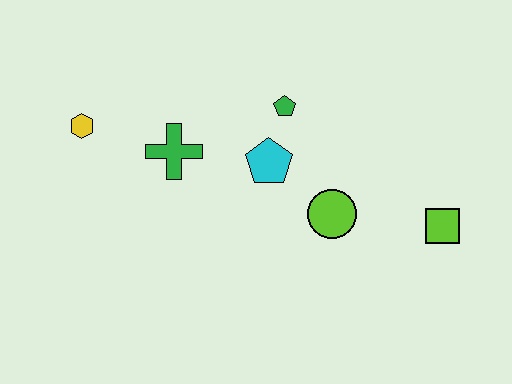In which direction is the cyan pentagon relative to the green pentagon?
The cyan pentagon is below the green pentagon.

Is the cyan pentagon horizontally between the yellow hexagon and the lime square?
Yes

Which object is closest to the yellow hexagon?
The green cross is closest to the yellow hexagon.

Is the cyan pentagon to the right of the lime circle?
No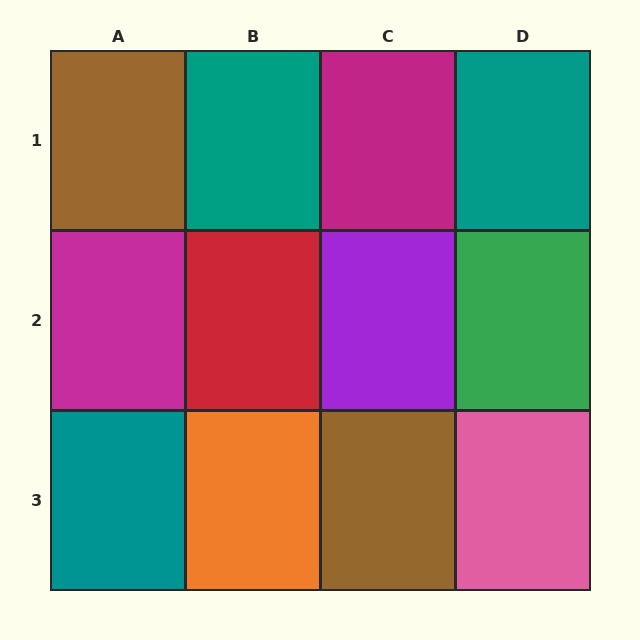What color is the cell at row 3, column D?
Pink.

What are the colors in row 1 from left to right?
Brown, teal, magenta, teal.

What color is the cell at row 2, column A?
Magenta.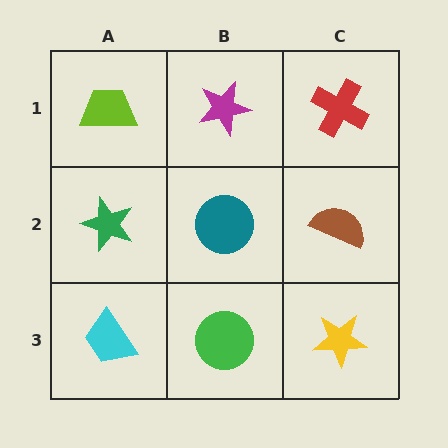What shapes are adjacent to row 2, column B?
A magenta star (row 1, column B), a green circle (row 3, column B), a green star (row 2, column A), a brown semicircle (row 2, column C).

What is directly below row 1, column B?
A teal circle.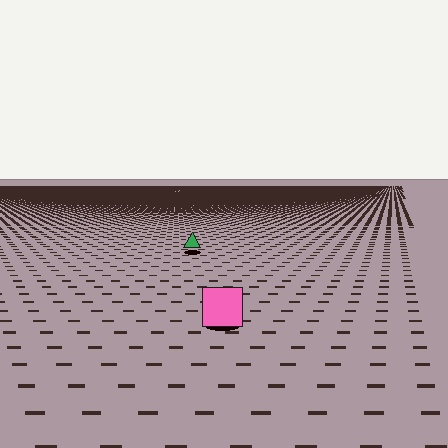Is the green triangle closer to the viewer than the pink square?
No. The pink square is closer — you can tell from the texture gradient: the ground texture is coarser near it.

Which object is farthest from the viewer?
The green triangle is farthest from the viewer. It appears smaller and the ground texture around it is denser.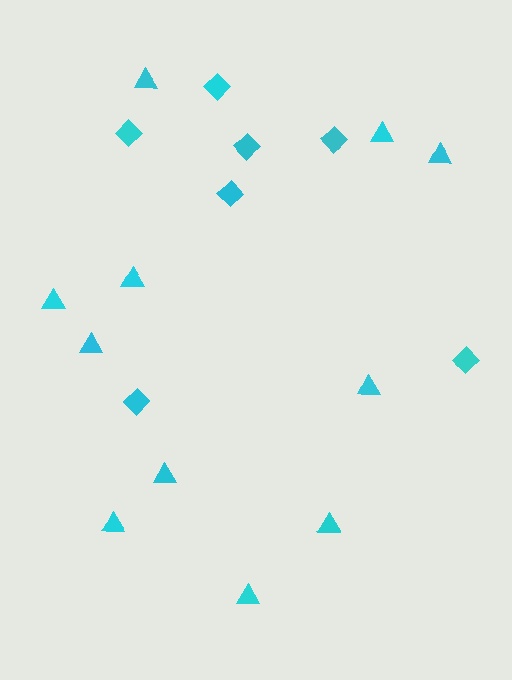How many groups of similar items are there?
There are 2 groups: one group of triangles (11) and one group of diamonds (7).